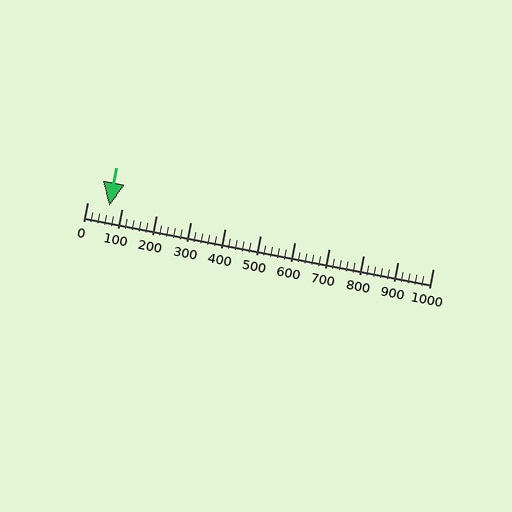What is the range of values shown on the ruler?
The ruler shows values from 0 to 1000.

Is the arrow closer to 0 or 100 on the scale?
The arrow is closer to 100.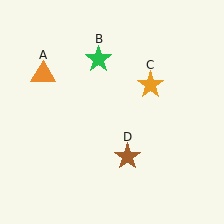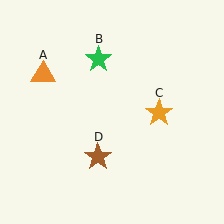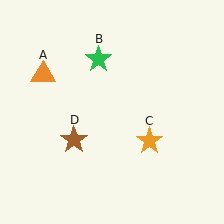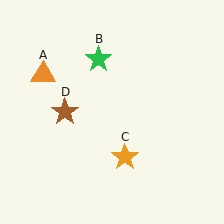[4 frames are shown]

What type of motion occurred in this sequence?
The orange star (object C), brown star (object D) rotated clockwise around the center of the scene.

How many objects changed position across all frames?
2 objects changed position: orange star (object C), brown star (object D).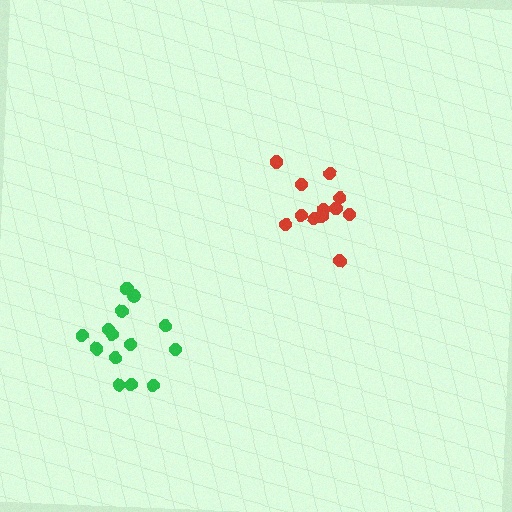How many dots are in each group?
Group 1: 12 dots, Group 2: 14 dots (26 total).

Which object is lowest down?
The green cluster is bottommost.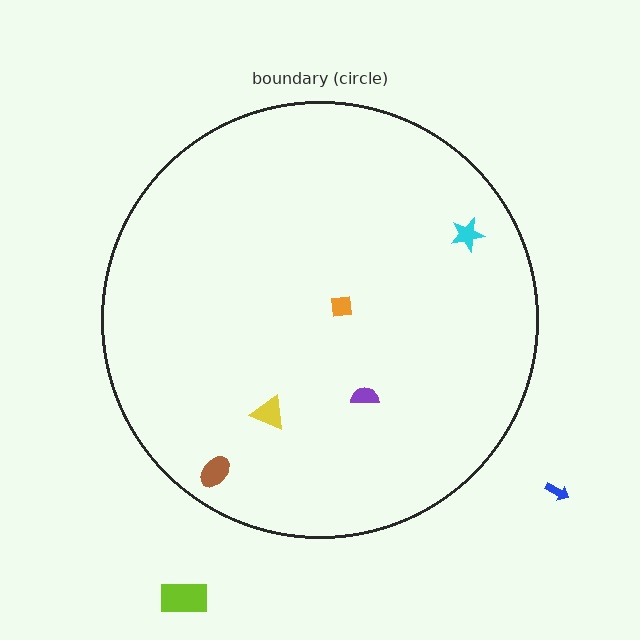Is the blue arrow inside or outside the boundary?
Outside.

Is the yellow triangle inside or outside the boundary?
Inside.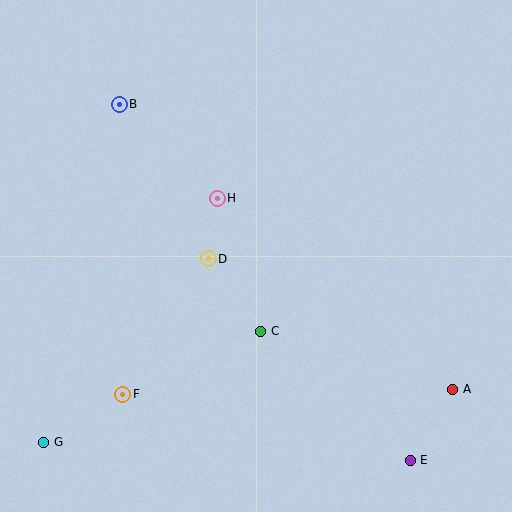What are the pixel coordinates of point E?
Point E is at (410, 460).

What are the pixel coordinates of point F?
Point F is at (123, 394).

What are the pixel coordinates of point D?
Point D is at (208, 259).